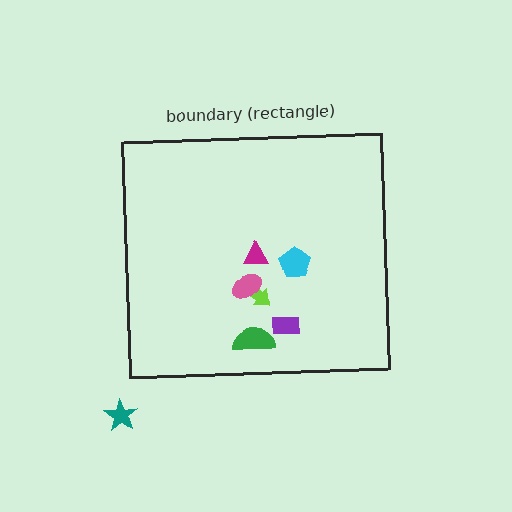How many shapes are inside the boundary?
6 inside, 1 outside.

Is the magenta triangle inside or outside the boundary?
Inside.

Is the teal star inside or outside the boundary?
Outside.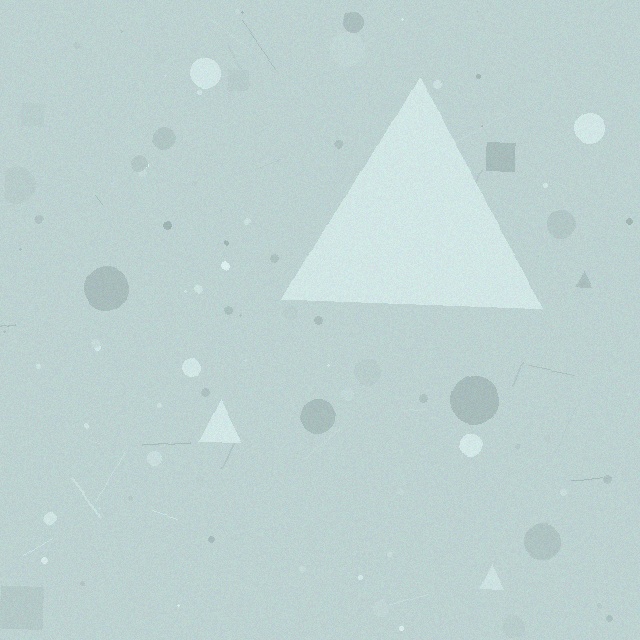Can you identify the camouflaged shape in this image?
The camouflaged shape is a triangle.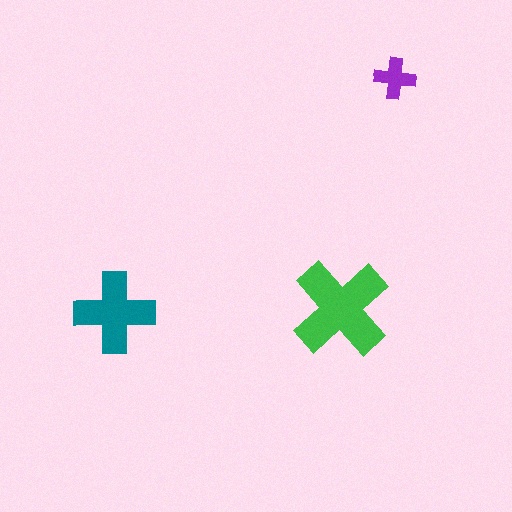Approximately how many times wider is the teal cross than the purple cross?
About 2 times wider.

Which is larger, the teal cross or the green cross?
The green one.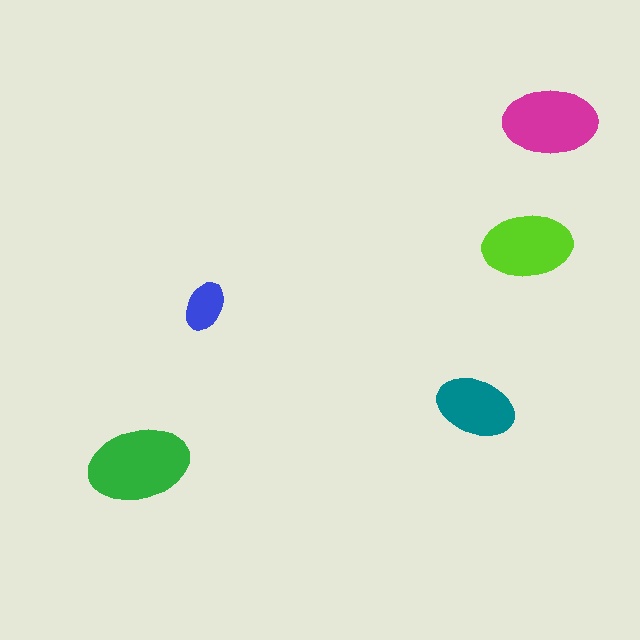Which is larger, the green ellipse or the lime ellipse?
The green one.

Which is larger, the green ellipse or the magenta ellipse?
The green one.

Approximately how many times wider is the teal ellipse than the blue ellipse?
About 1.5 times wider.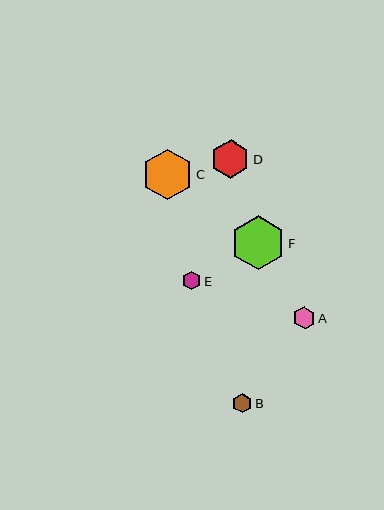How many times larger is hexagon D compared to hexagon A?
Hexagon D is approximately 1.7 times the size of hexagon A.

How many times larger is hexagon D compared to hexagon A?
Hexagon D is approximately 1.7 times the size of hexagon A.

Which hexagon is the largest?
Hexagon F is the largest with a size of approximately 54 pixels.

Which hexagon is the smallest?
Hexagon E is the smallest with a size of approximately 19 pixels.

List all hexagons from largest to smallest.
From largest to smallest: F, C, D, A, B, E.